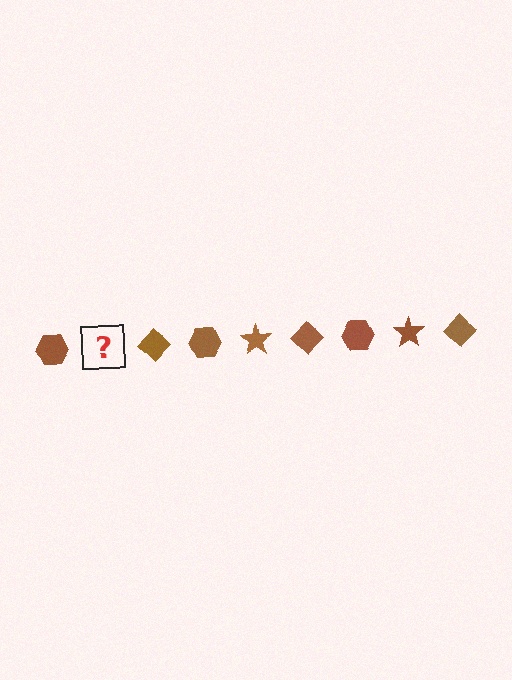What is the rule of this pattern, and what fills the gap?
The rule is that the pattern cycles through hexagon, star, diamond shapes in brown. The gap should be filled with a brown star.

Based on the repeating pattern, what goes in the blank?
The blank should be a brown star.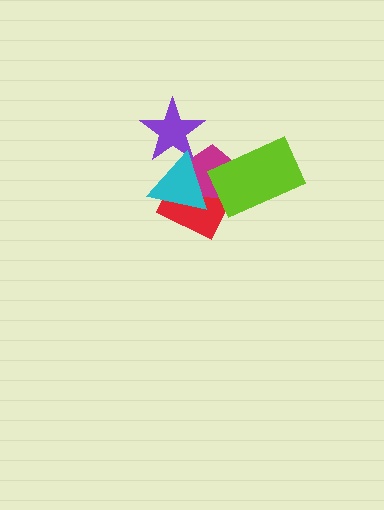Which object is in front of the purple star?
The cyan triangle is in front of the purple star.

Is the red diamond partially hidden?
Yes, it is partially covered by another shape.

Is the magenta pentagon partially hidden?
Yes, it is partially covered by another shape.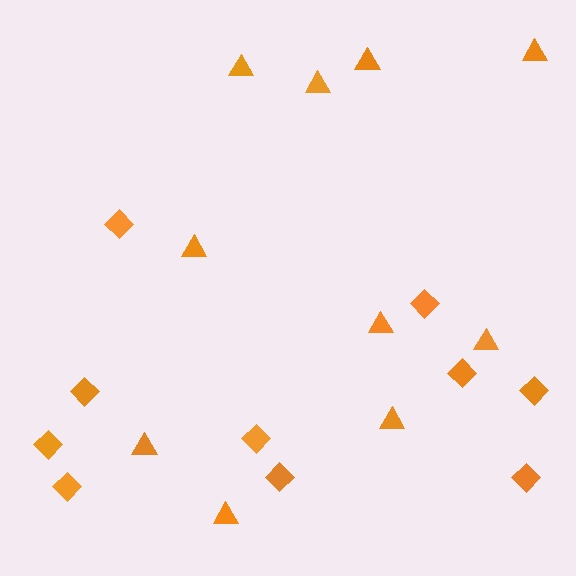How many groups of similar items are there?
There are 2 groups: one group of triangles (10) and one group of diamonds (10).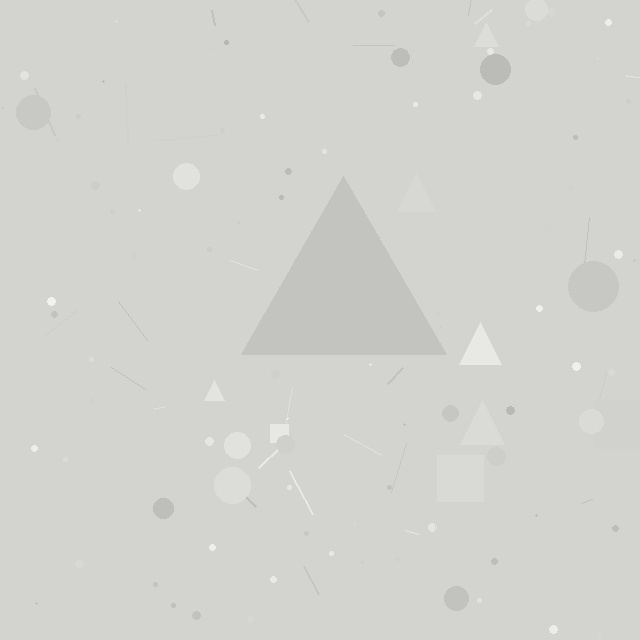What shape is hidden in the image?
A triangle is hidden in the image.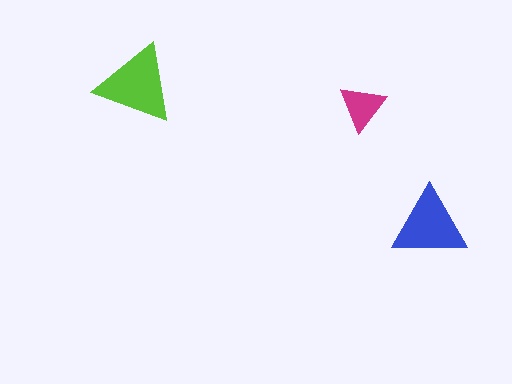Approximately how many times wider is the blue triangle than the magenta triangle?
About 1.5 times wider.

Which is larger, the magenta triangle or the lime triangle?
The lime one.